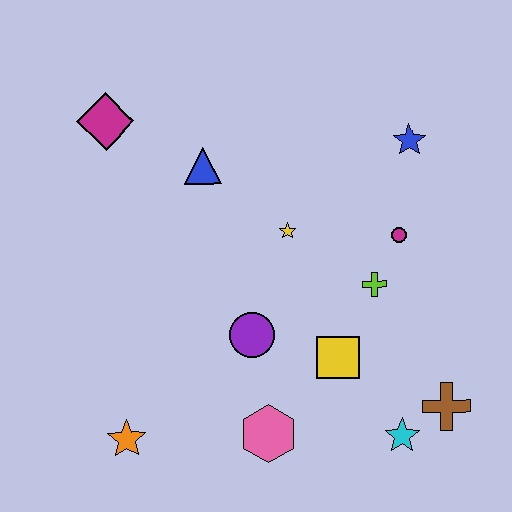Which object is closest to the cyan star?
The brown cross is closest to the cyan star.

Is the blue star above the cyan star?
Yes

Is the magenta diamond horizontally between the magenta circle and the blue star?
No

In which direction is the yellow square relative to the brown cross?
The yellow square is to the left of the brown cross.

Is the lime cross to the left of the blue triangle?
No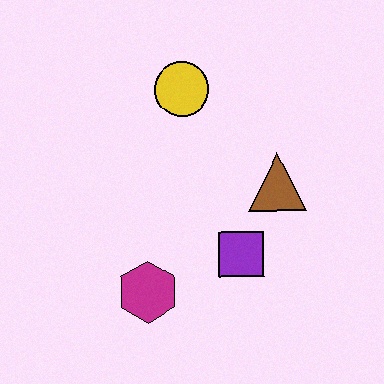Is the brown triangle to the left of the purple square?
No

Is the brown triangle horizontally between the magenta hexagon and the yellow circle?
No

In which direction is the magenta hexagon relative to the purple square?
The magenta hexagon is to the left of the purple square.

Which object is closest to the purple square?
The brown triangle is closest to the purple square.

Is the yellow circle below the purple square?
No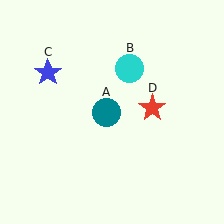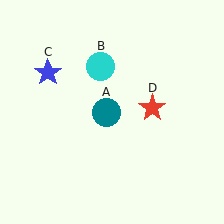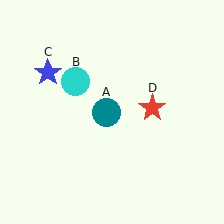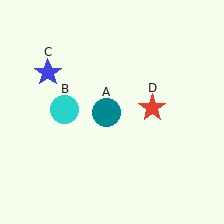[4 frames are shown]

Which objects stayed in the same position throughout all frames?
Teal circle (object A) and blue star (object C) and red star (object D) remained stationary.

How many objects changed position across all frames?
1 object changed position: cyan circle (object B).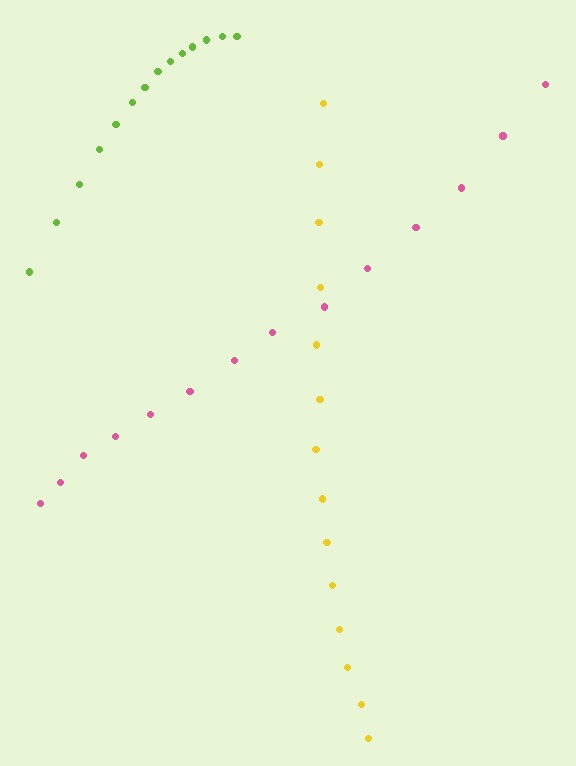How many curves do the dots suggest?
There are 3 distinct paths.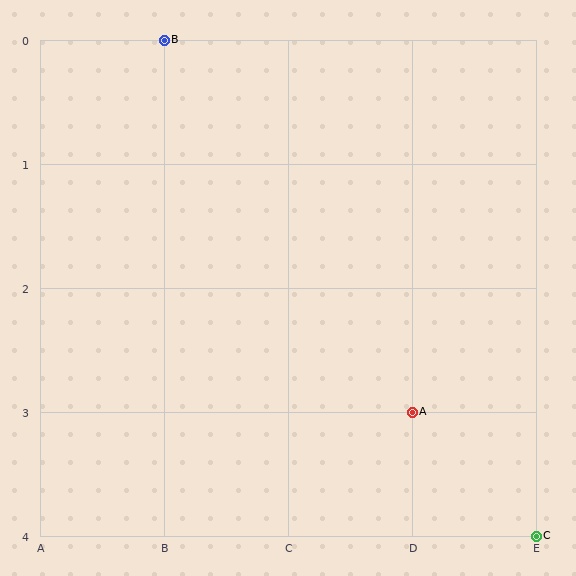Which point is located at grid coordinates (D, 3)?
Point A is at (D, 3).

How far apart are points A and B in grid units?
Points A and B are 2 columns and 3 rows apart (about 3.6 grid units diagonally).